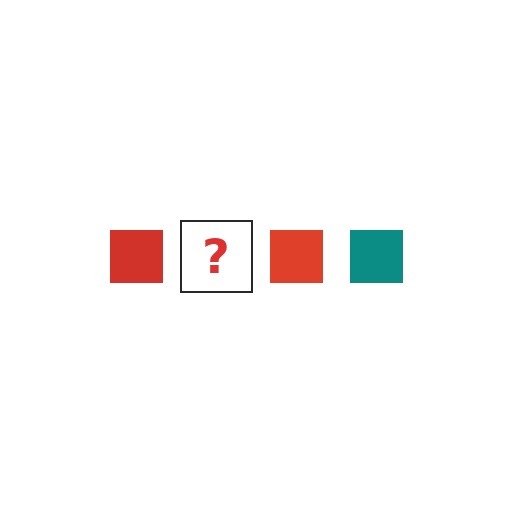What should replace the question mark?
The question mark should be replaced with a teal square.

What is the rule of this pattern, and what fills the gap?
The rule is that the pattern cycles through red, teal squares. The gap should be filled with a teal square.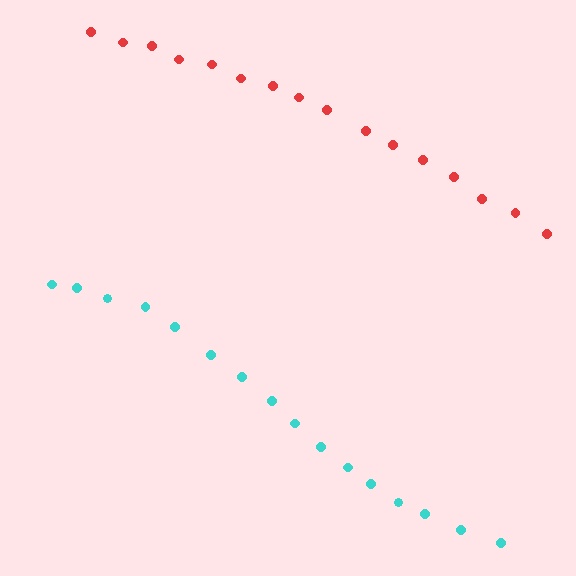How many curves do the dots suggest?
There are 2 distinct paths.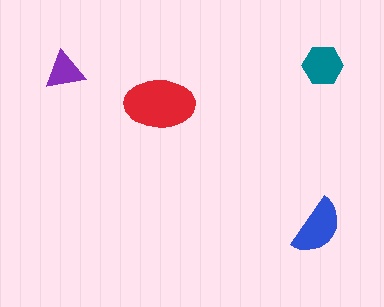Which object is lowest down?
The blue semicircle is bottommost.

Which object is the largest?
The red ellipse.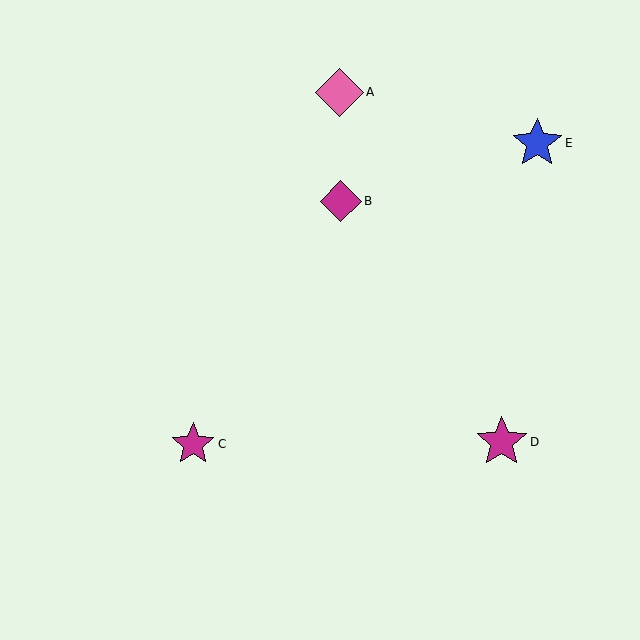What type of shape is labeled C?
Shape C is a magenta star.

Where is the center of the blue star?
The center of the blue star is at (537, 143).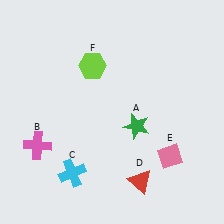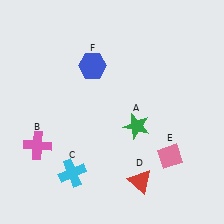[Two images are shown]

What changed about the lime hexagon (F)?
In Image 1, F is lime. In Image 2, it changed to blue.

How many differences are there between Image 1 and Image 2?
There is 1 difference between the two images.